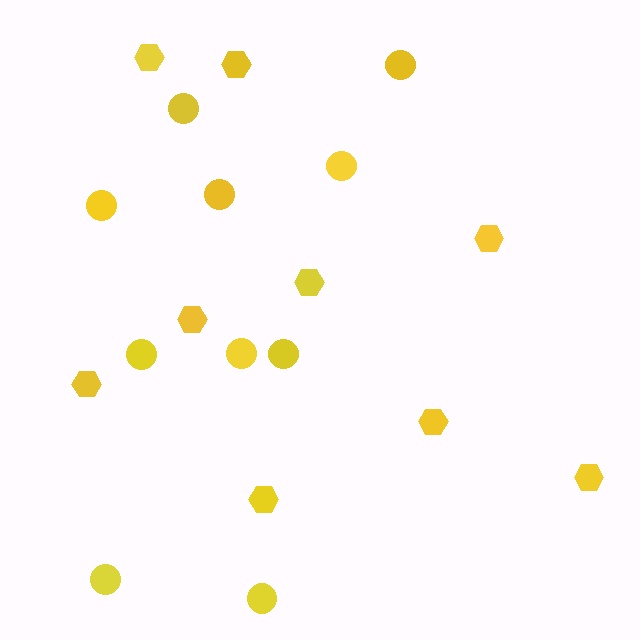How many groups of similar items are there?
There are 2 groups: one group of hexagons (9) and one group of circles (10).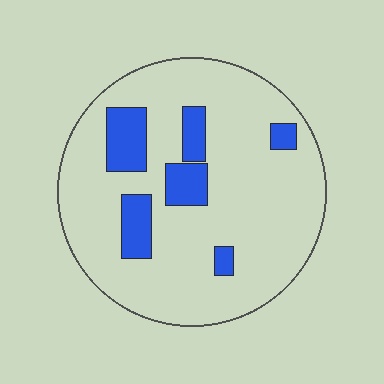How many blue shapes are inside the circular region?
6.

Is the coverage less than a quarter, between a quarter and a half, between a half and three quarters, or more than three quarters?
Less than a quarter.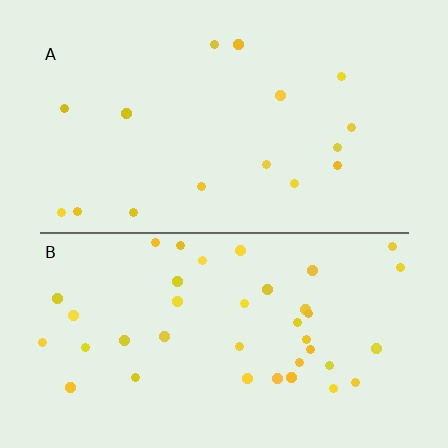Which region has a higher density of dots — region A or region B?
B (the bottom).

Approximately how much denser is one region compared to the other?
Approximately 2.4× — region B over region A.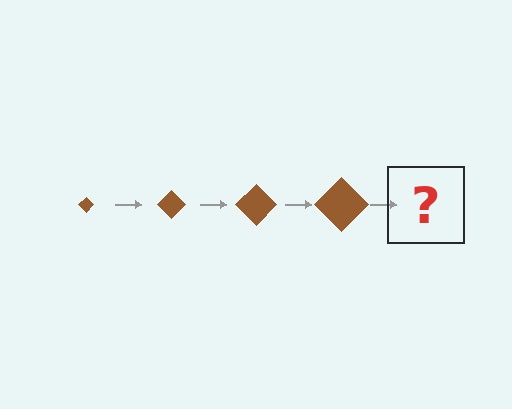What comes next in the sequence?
The next element should be a brown diamond, larger than the previous one.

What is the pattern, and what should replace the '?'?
The pattern is that the diamond gets progressively larger each step. The '?' should be a brown diamond, larger than the previous one.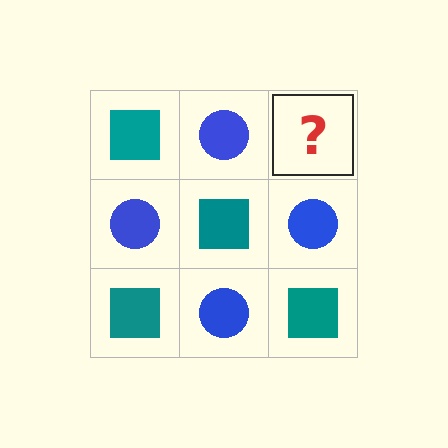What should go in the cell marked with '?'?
The missing cell should contain a teal square.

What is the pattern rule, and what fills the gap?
The rule is that it alternates teal square and blue circle in a checkerboard pattern. The gap should be filled with a teal square.